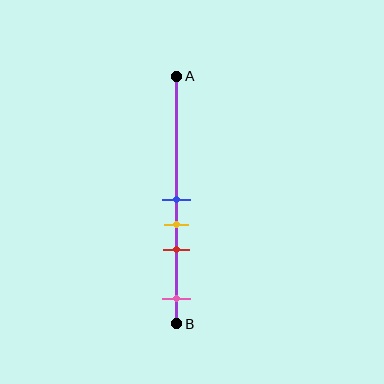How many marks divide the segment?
There are 4 marks dividing the segment.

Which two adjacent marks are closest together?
The blue and yellow marks are the closest adjacent pair.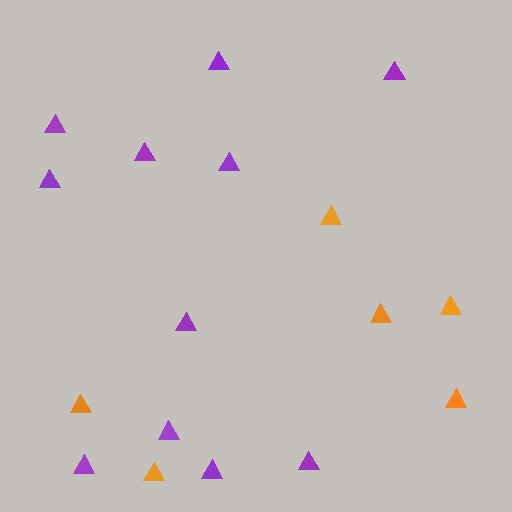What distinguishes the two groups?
There are 2 groups: one group of orange triangles (6) and one group of purple triangles (11).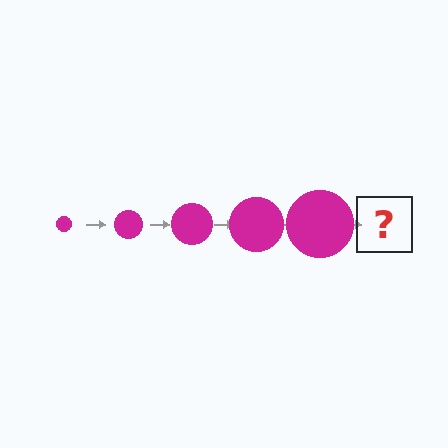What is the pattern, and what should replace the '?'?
The pattern is that the circle gets progressively larger each step. The '?' should be a magenta circle, larger than the previous one.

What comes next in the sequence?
The next element should be a magenta circle, larger than the previous one.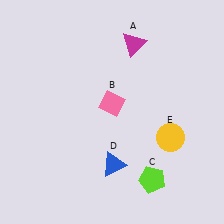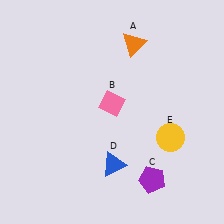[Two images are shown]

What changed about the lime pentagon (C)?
In Image 1, C is lime. In Image 2, it changed to purple.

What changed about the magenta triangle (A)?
In Image 1, A is magenta. In Image 2, it changed to orange.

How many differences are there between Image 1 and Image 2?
There are 2 differences between the two images.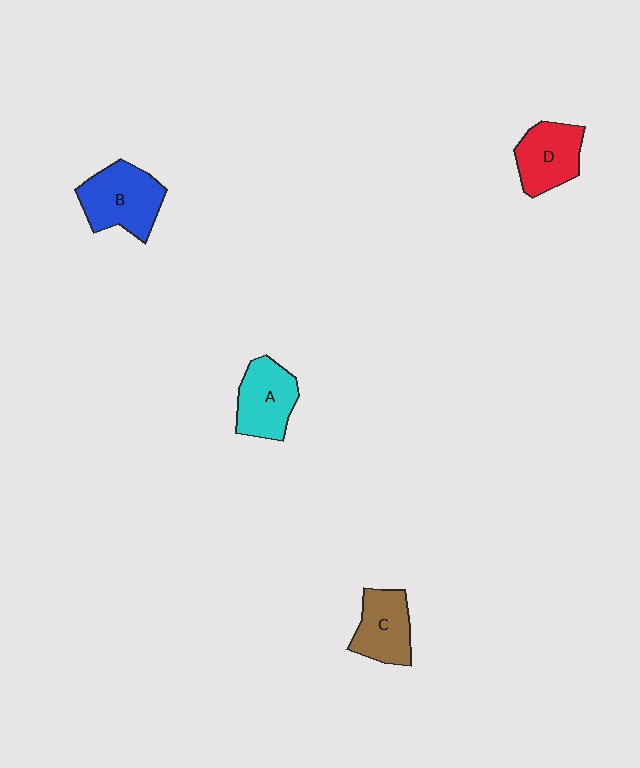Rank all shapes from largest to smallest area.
From largest to smallest: B (blue), A (cyan), D (red), C (brown).